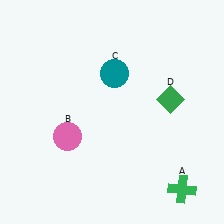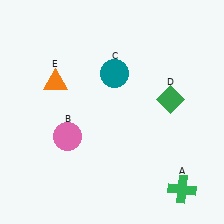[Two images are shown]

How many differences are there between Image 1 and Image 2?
There is 1 difference between the two images.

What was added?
An orange triangle (E) was added in Image 2.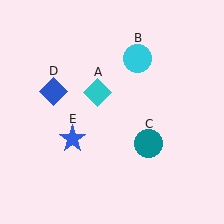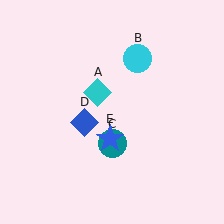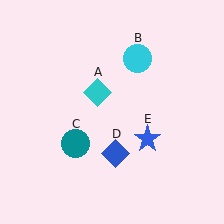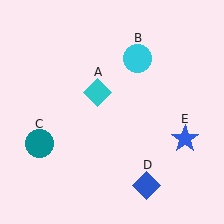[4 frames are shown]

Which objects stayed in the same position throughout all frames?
Cyan diamond (object A) and cyan circle (object B) remained stationary.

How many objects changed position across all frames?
3 objects changed position: teal circle (object C), blue diamond (object D), blue star (object E).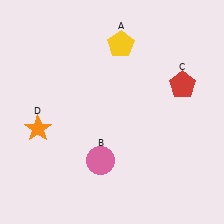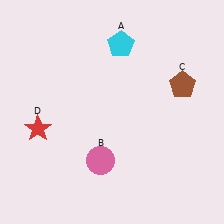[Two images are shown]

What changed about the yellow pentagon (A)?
In Image 1, A is yellow. In Image 2, it changed to cyan.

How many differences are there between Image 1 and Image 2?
There are 3 differences between the two images.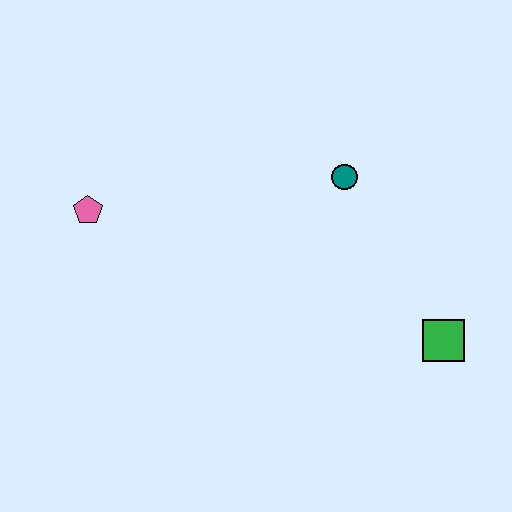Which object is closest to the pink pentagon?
The teal circle is closest to the pink pentagon.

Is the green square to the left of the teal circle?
No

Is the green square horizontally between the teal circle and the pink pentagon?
No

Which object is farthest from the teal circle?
The pink pentagon is farthest from the teal circle.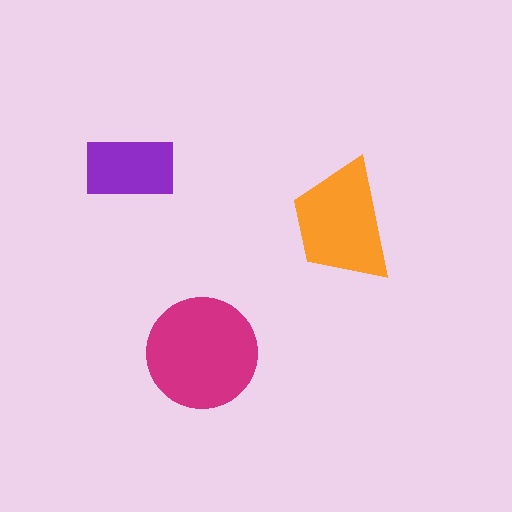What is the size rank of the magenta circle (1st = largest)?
1st.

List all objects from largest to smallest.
The magenta circle, the orange trapezoid, the purple rectangle.